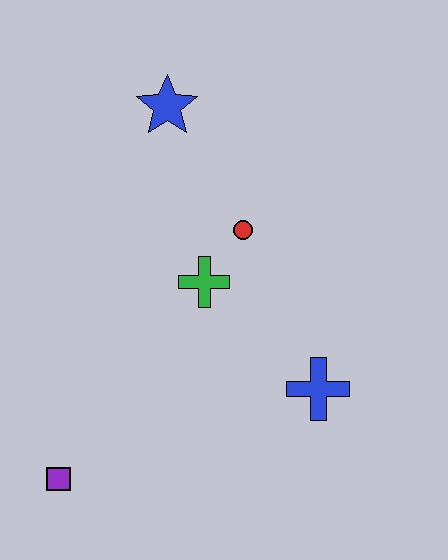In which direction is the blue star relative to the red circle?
The blue star is above the red circle.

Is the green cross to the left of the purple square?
No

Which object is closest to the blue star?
The red circle is closest to the blue star.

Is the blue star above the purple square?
Yes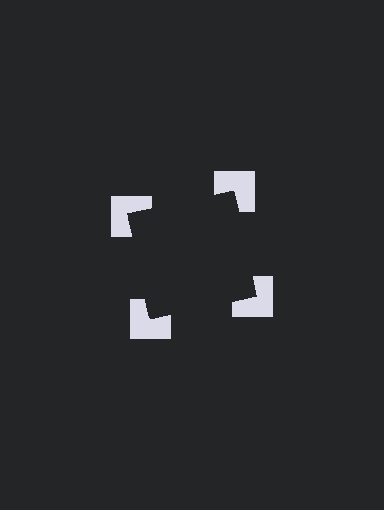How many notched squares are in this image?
There are 4 — one at each vertex of the illusory square.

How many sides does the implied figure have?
4 sides.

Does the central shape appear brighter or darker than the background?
It typically appears slightly darker than the background, even though no actual brightness change is drawn.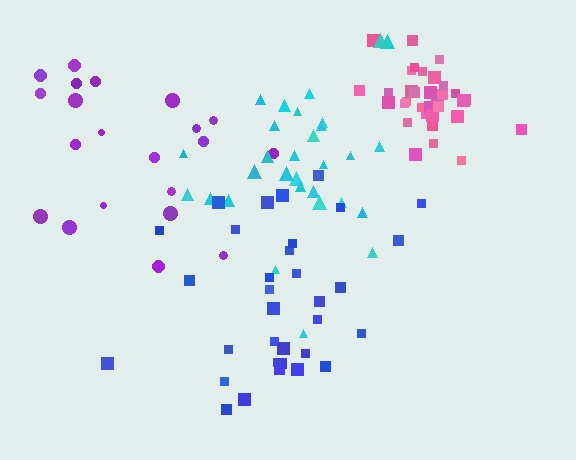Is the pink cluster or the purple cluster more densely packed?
Pink.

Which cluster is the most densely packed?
Pink.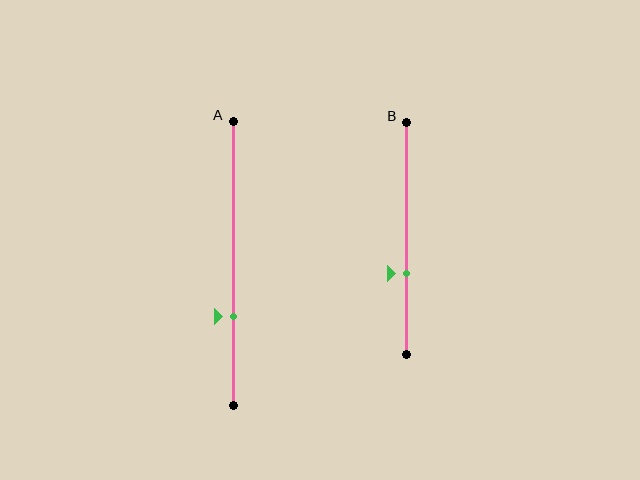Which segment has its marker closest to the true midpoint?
Segment B has its marker closest to the true midpoint.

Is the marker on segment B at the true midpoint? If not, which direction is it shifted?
No, the marker on segment B is shifted downward by about 15% of the segment length.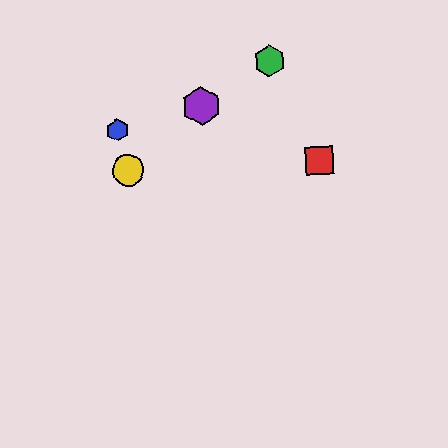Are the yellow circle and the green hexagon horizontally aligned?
No, the yellow circle is at y≈170 and the green hexagon is at y≈61.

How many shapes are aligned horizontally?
2 shapes (the red square, the yellow circle) are aligned horizontally.